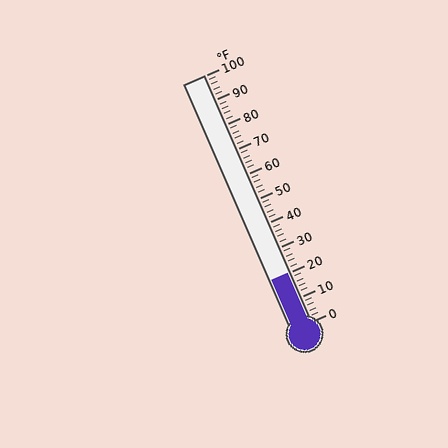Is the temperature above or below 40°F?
The temperature is below 40°F.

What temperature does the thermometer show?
The thermometer shows approximately 20°F.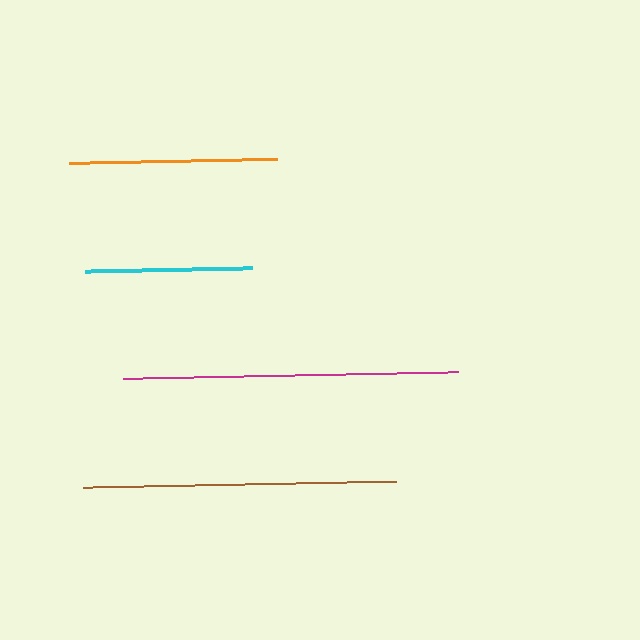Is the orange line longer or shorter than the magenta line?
The magenta line is longer than the orange line.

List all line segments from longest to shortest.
From longest to shortest: magenta, brown, orange, cyan.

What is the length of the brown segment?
The brown segment is approximately 313 pixels long.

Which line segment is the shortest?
The cyan line is the shortest at approximately 167 pixels.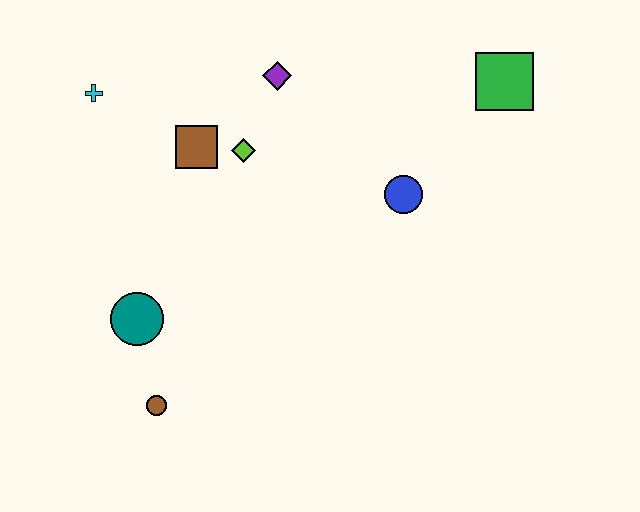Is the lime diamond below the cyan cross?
Yes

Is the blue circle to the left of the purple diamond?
No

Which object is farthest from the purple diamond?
The brown circle is farthest from the purple diamond.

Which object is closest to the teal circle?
The brown circle is closest to the teal circle.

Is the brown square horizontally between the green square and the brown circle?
Yes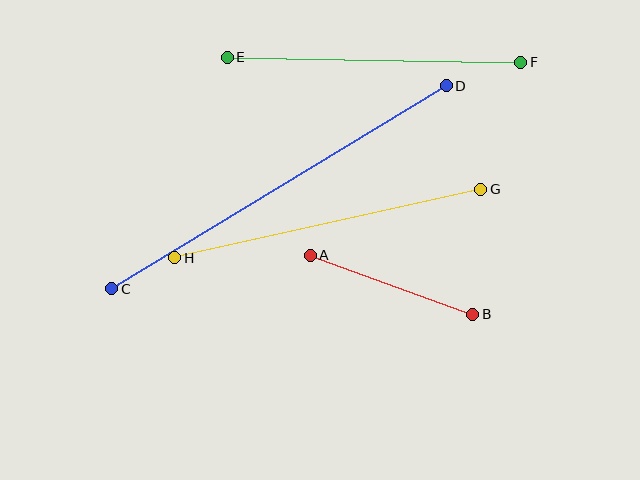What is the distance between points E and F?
The distance is approximately 293 pixels.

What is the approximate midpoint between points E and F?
The midpoint is at approximately (374, 60) pixels.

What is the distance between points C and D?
The distance is approximately 391 pixels.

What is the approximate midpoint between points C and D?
The midpoint is at approximately (279, 187) pixels.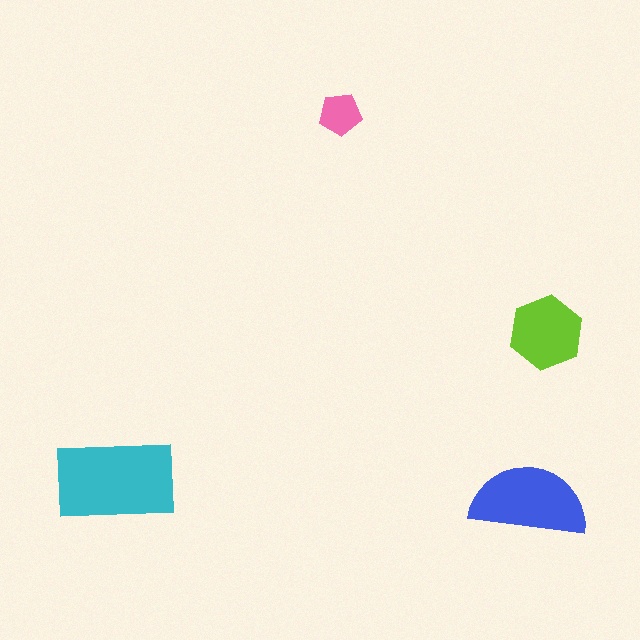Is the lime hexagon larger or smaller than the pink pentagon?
Larger.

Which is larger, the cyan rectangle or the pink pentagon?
The cyan rectangle.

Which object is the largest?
The cyan rectangle.